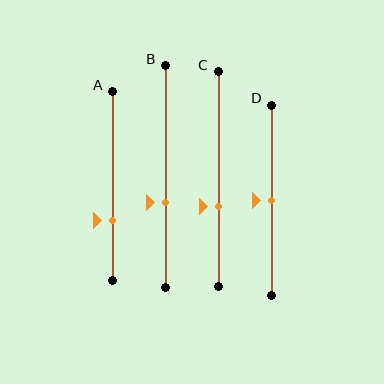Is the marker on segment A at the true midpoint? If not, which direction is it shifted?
No, the marker on segment A is shifted downward by about 18% of the segment length.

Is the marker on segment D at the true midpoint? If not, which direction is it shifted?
Yes, the marker on segment D is at the true midpoint.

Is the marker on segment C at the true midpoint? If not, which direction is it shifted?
No, the marker on segment C is shifted downward by about 13% of the segment length.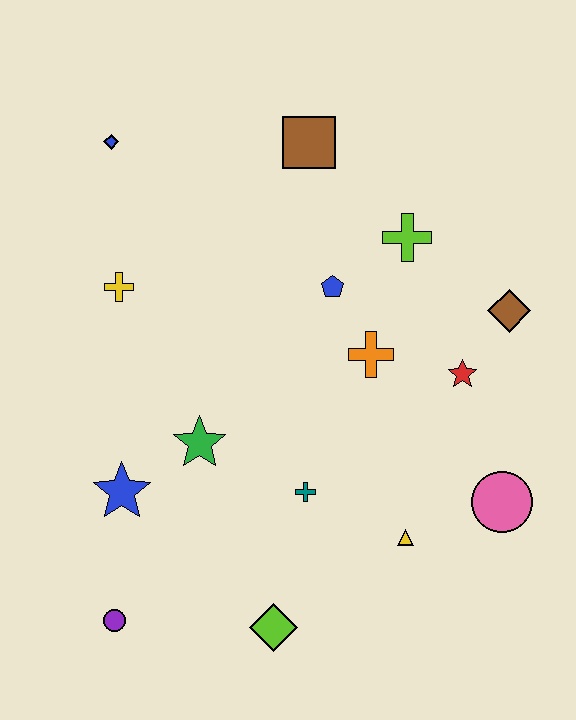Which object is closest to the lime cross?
The blue pentagon is closest to the lime cross.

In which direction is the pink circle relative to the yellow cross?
The pink circle is to the right of the yellow cross.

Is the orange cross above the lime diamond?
Yes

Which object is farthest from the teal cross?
The blue diamond is farthest from the teal cross.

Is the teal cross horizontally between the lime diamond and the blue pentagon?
Yes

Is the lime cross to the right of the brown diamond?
No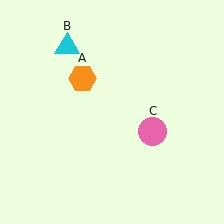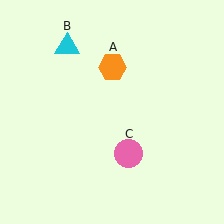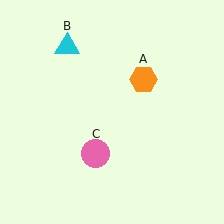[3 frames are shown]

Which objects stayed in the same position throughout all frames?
Cyan triangle (object B) remained stationary.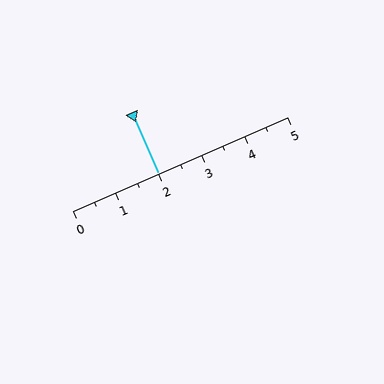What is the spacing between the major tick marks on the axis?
The major ticks are spaced 1 apart.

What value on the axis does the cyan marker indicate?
The marker indicates approximately 2.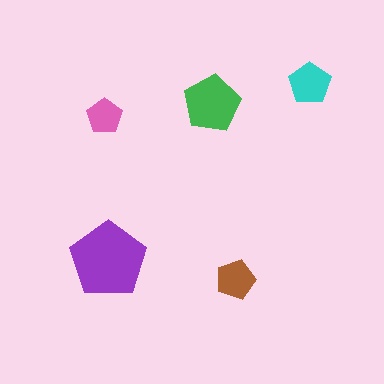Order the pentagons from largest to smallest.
the purple one, the green one, the cyan one, the brown one, the pink one.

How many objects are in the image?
There are 5 objects in the image.